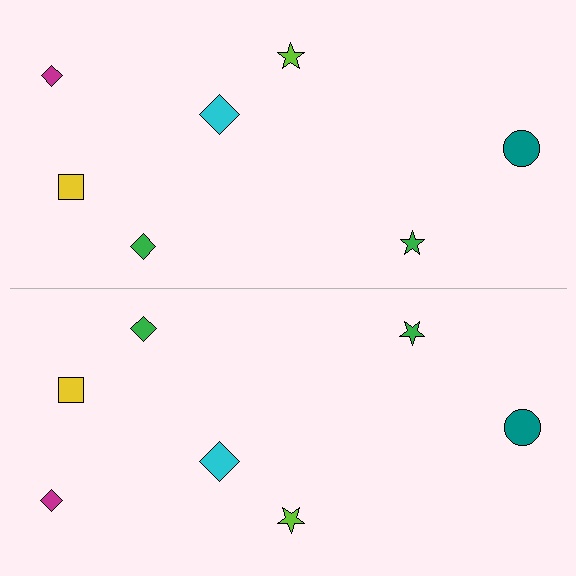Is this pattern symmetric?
Yes, this pattern has bilateral (reflection) symmetry.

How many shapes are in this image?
There are 14 shapes in this image.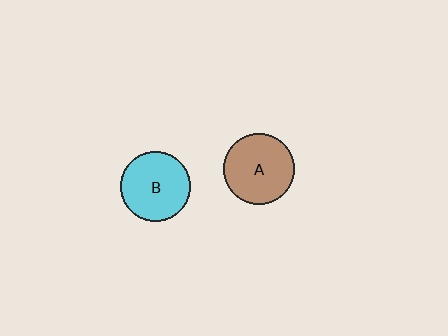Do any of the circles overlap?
No, none of the circles overlap.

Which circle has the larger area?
Circle A (brown).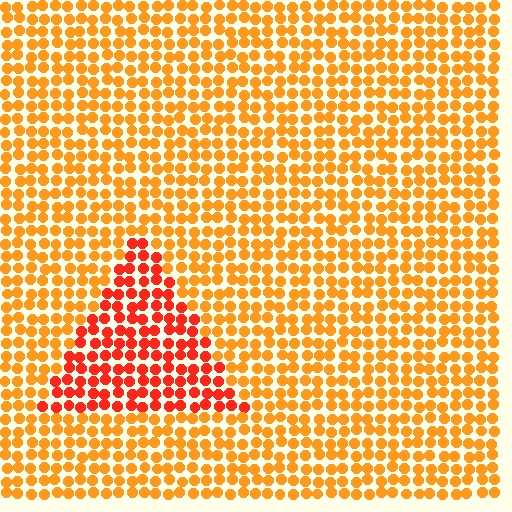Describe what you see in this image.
The image is filled with small orange elements in a uniform arrangement. A triangle-shaped region is visible where the elements are tinted to a slightly different hue, forming a subtle color boundary.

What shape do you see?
I see a triangle.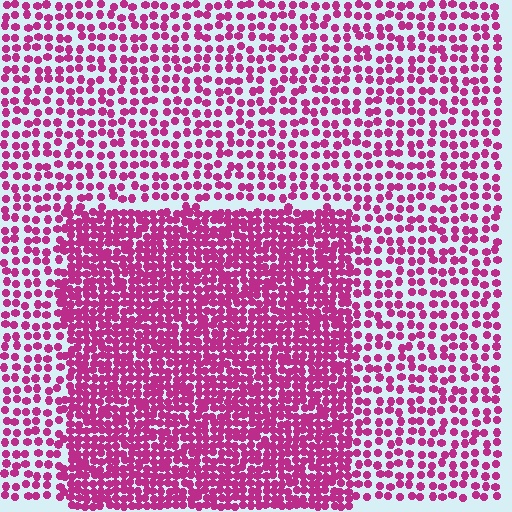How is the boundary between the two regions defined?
The boundary is defined by a change in element density (approximately 2.0x ratio). All elements are the same color, size, and shape.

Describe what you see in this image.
The image contains small magenta elements arranged at two different densities. A rectangle-shaped region is visible where the elements are more densely packed than the surrounding area.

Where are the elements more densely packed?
The elements are more densely packed inside the rectangle boundary.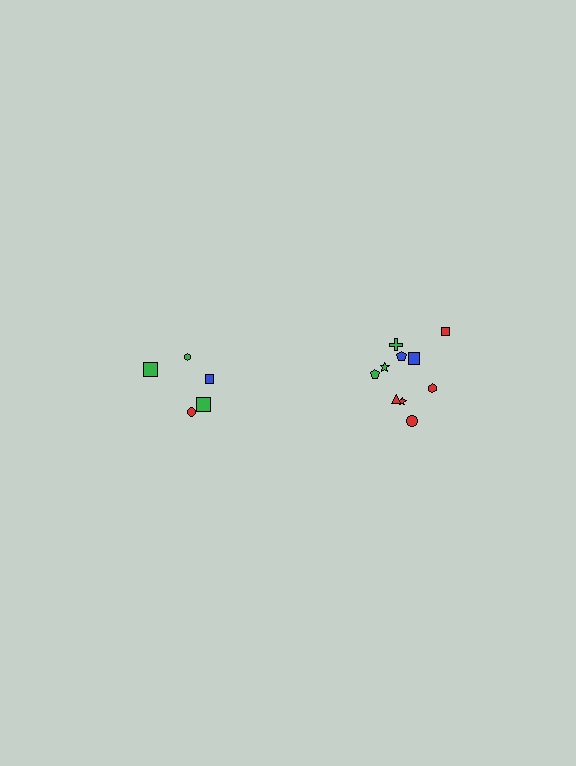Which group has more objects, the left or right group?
The right group.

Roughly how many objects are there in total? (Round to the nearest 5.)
Roughly 15 objects in total.